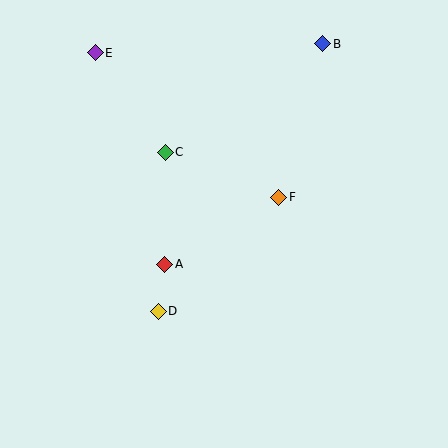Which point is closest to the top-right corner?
Point B is closest to the top-right corner.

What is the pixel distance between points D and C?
The distance between D and C is 159 pixels.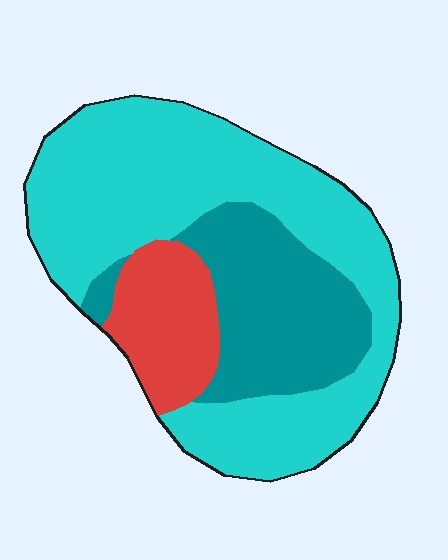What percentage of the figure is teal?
Teal takes up about one quarter (1/4) of the figure.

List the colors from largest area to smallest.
From largest to smallest: cyan, teal, red.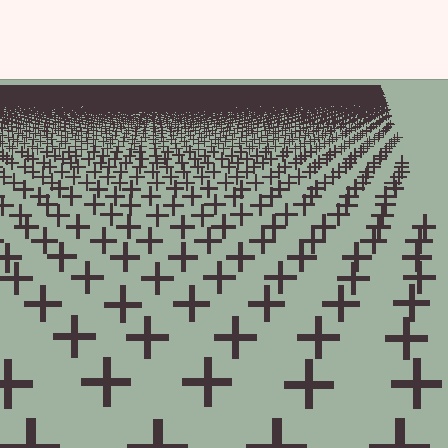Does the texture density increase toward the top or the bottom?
Density increases toward the top.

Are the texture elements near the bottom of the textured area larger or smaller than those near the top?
Larger. Near the bottom, elements are closer to the viewer and appear at a bigger on-screen size.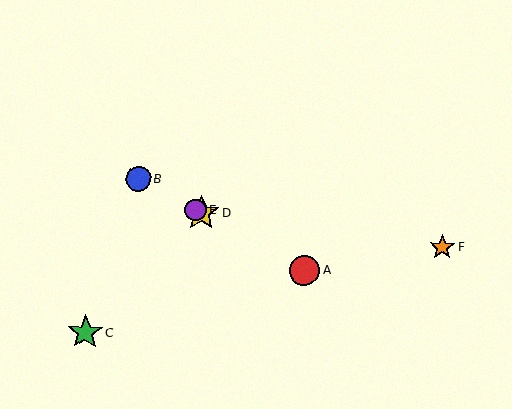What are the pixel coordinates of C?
Object C is at (85, 332).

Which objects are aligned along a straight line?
Objects A, B, D, E are aligned along a straight line.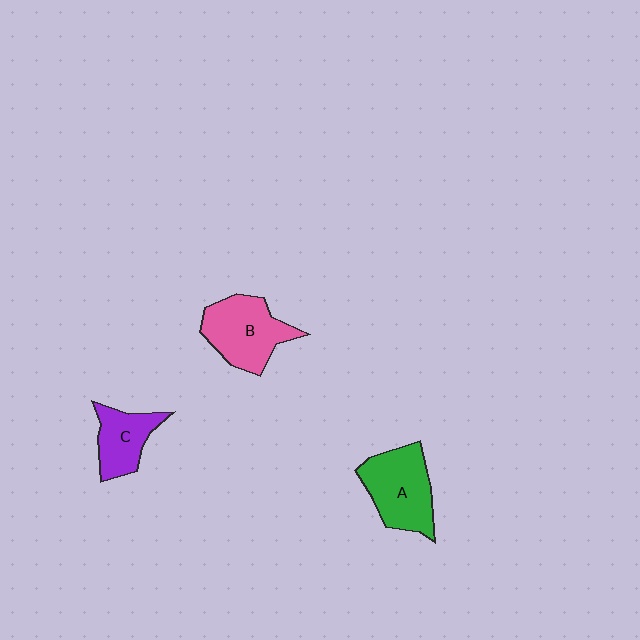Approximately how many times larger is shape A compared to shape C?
Approximately 1.5 times.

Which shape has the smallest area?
Shape C (purple).